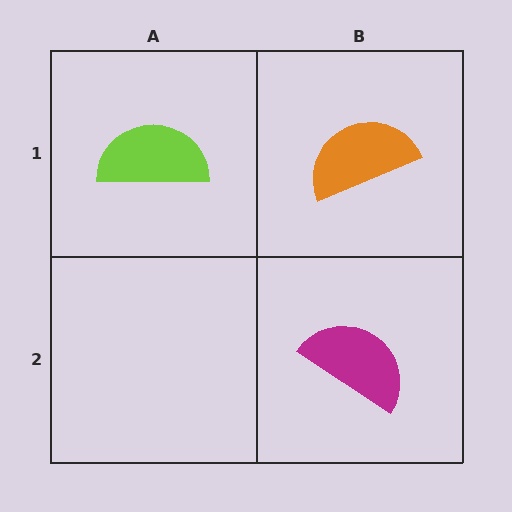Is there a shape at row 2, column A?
No, that cell is empty.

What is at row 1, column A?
A lime semicircle.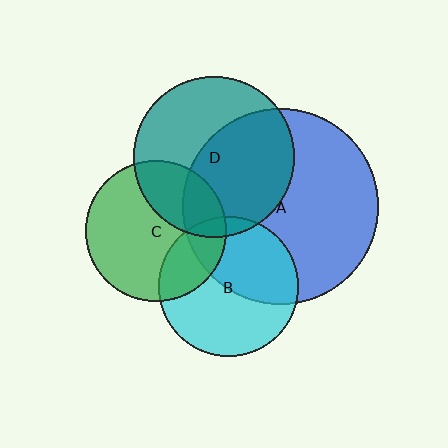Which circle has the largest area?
Circle A (blue).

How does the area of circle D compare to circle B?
Approximately 1.3 times.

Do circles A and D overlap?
Yes.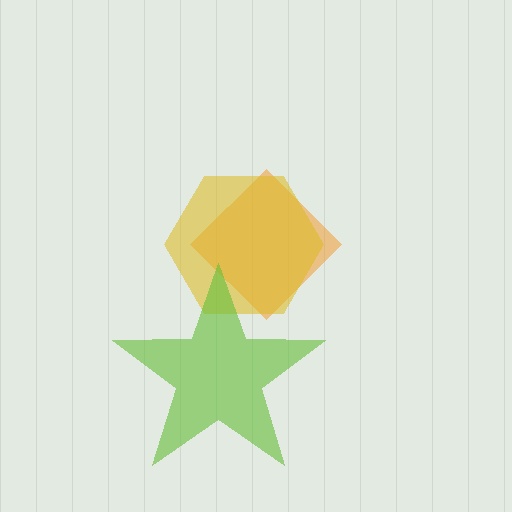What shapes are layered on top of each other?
The layered shapes are: an orange diamond, a yellow hexagon, a lime star.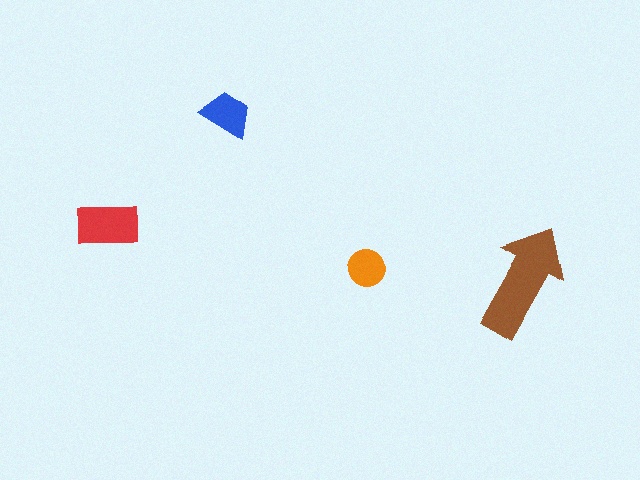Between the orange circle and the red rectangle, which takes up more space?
The red rectangle.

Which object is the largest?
The brown arrow.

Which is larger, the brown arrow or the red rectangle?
The brown arrow.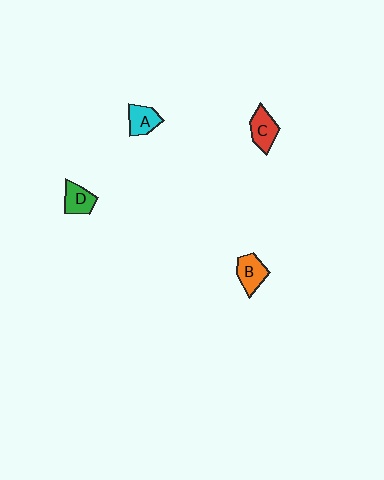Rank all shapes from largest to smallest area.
From largest to smallest: B (orange), C (red), D (green), A (cyan).